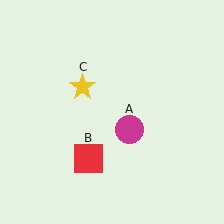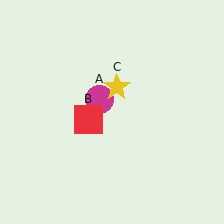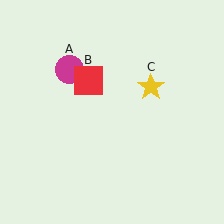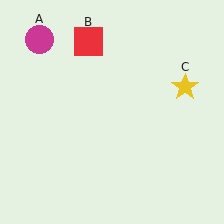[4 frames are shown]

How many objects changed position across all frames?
3 objects changed position: magenta circle (object A), red square (object B), yellow star (object C).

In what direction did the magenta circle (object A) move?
The magenta circle (object A) moved up and to the left.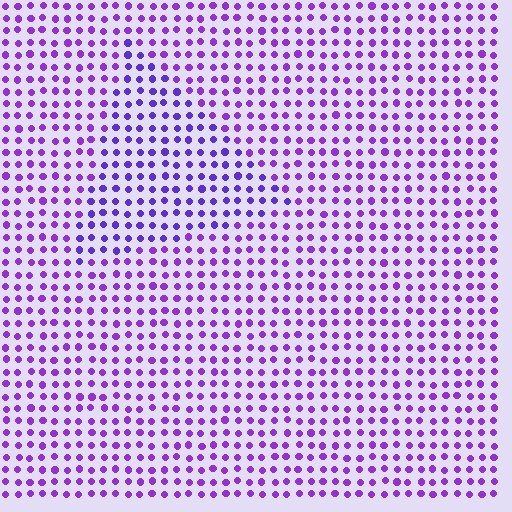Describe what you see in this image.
The image is filled with small purple elements in a uniform arrangement. A triangle-shaped region is visible where the elements are tinted to a slightly different hue, forming a subtle color boundary.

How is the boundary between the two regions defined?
The boundary is defined purely by a slight shift in hue (about 21 degrees). Spacing, size, and orientation are identical on both sides.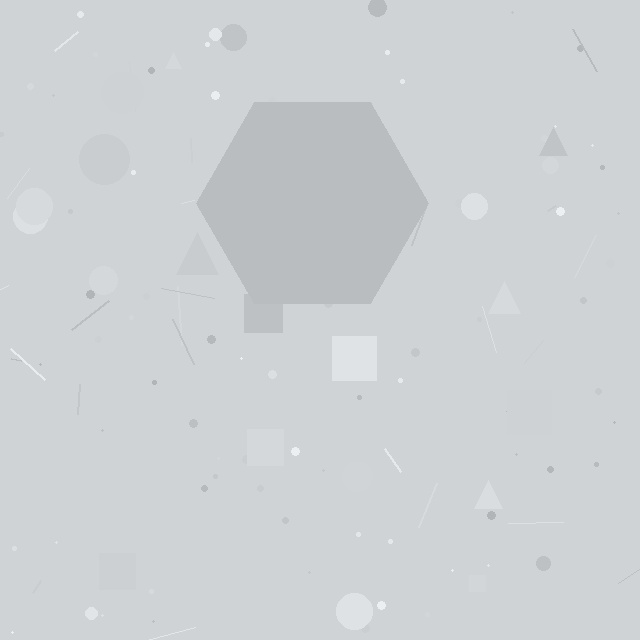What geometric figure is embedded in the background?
A hexagon is embedded in the background.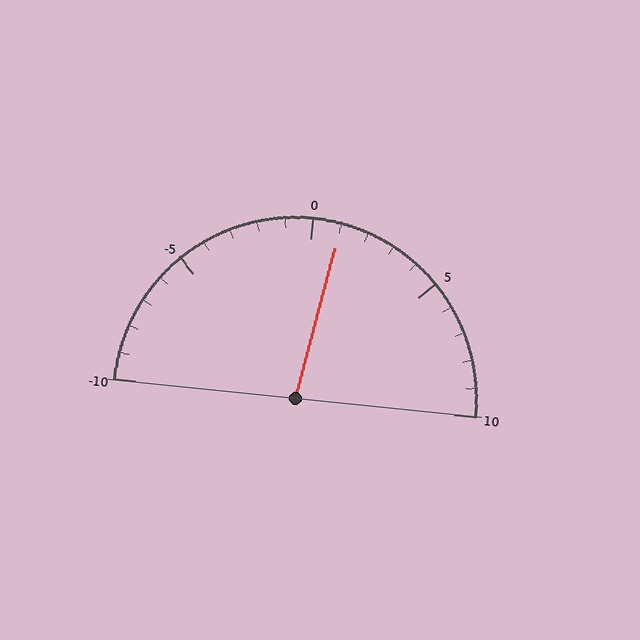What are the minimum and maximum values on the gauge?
The gauge ranges from -10 to 10.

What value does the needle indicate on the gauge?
The needle indicates approximately 1.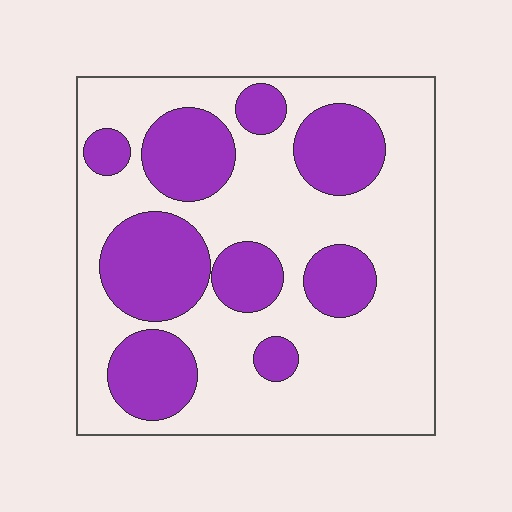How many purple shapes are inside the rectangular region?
9.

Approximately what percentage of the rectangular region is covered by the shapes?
Approximately 35%.